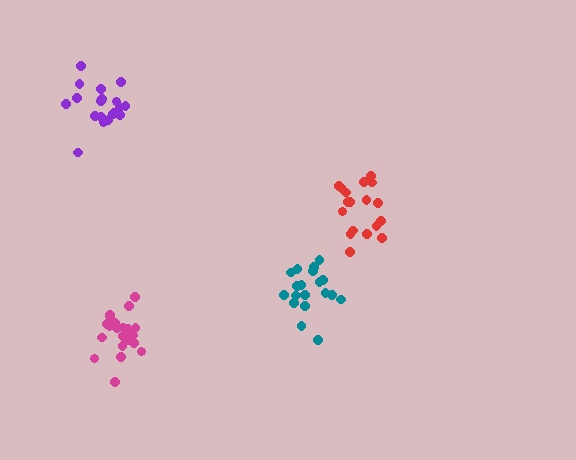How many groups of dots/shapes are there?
There are 4 groups.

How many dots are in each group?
Group 1: 19 dots, Group 2: 20 dots, Group 3: 21 dots, Group 4: 18 dots (78 total).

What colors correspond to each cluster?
The clusters are colored: teal, purple, magenta, red.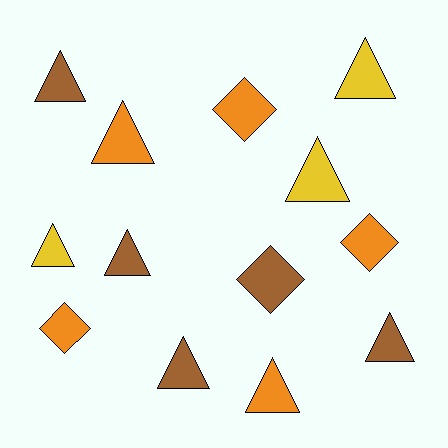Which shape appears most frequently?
Triangle, with 9 objects.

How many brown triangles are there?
There are 4 brown triangles.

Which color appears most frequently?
Brown, with 5 objects.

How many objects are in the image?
There are 13 objects.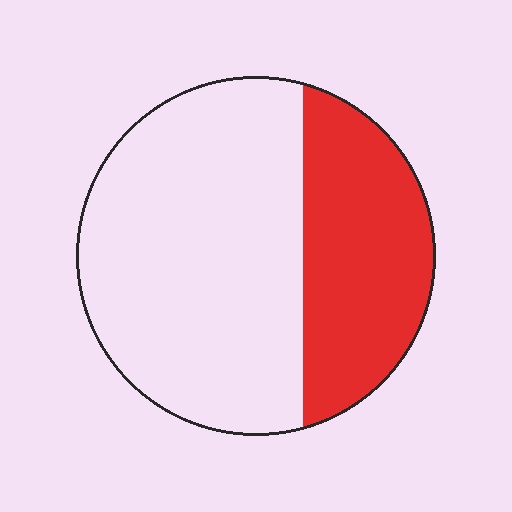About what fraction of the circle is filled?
About one third (1/3).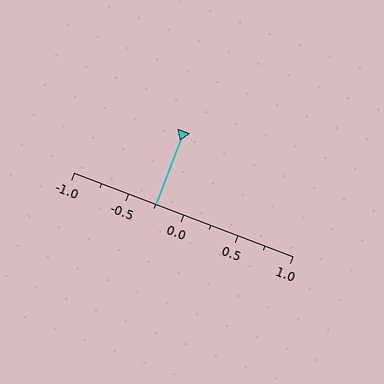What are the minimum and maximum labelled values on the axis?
The axis runs from -1.0 to 1.0.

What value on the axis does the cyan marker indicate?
The marker indicates approximately -0.25.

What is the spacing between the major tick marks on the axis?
The major ticks are spaced 0.5 apart.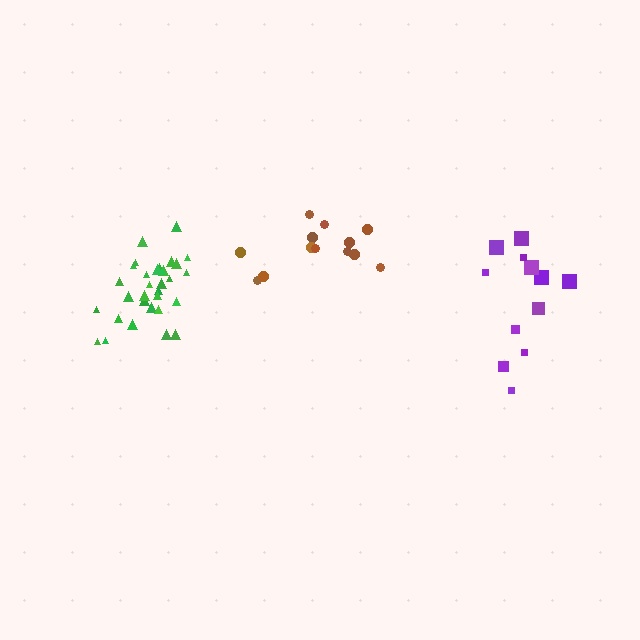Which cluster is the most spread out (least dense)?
Purple.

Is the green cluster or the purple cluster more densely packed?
Green.